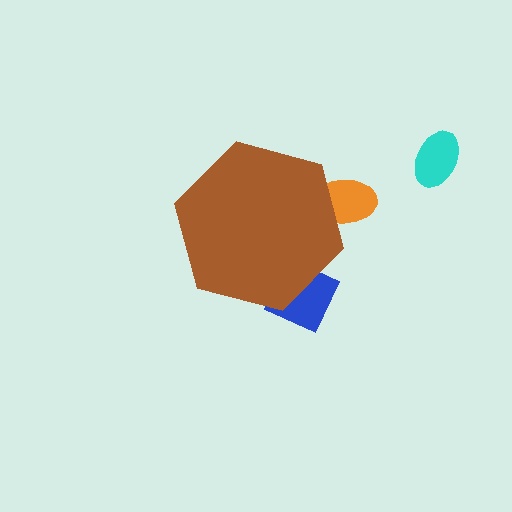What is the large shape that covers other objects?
A brown hexagon.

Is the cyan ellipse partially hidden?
No, the cyan ellipse is fully visible.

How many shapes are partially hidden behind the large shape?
2 shapes are partially hidden.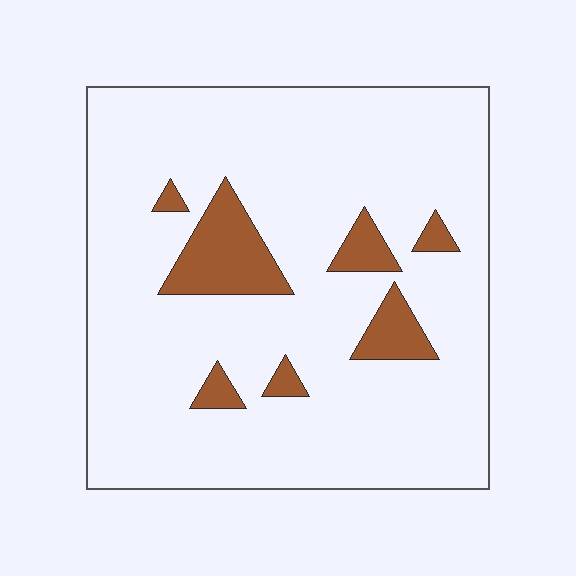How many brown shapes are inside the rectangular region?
7.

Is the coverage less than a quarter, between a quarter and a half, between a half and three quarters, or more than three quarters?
Less than a quarter.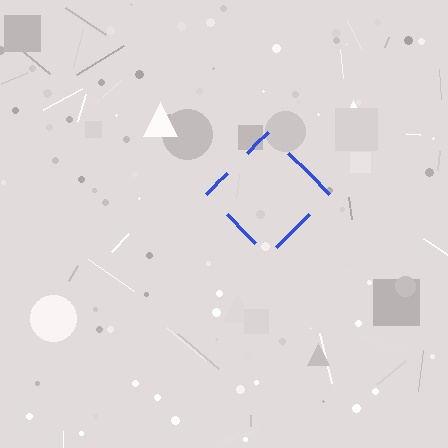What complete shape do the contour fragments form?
The contour fragments form a diamond.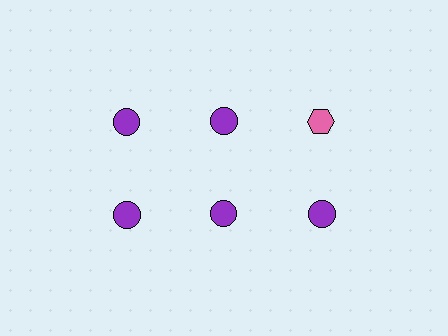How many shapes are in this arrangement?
There are 6 shapes arranged in a grid pattern.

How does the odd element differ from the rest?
It differs in both color (pink instead of purple) and shape (hexagon instead of circle).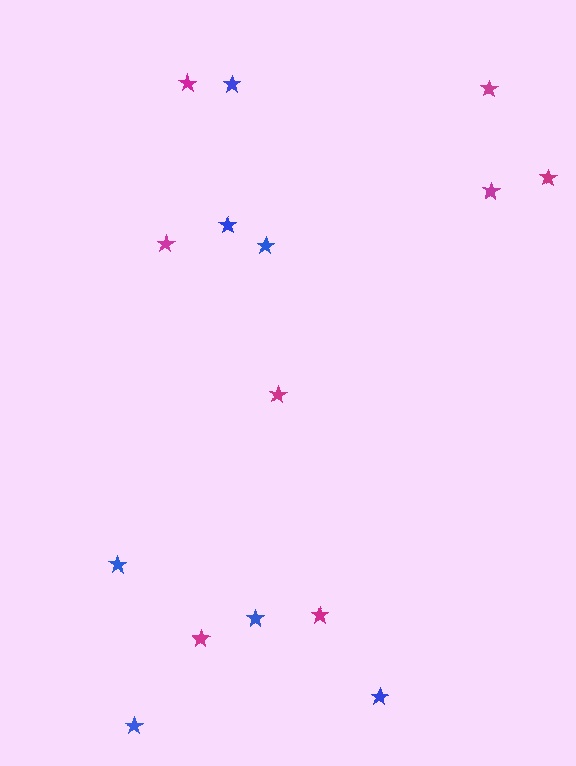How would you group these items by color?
There are 2 groups: one group of blue stars (7) and one group of magenta stars (8).